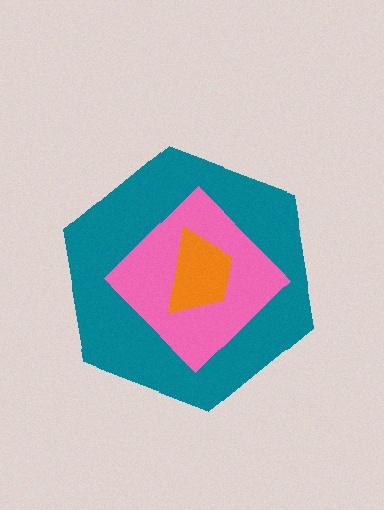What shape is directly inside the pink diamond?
The orange trapezoid.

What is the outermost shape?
The teal hexagon.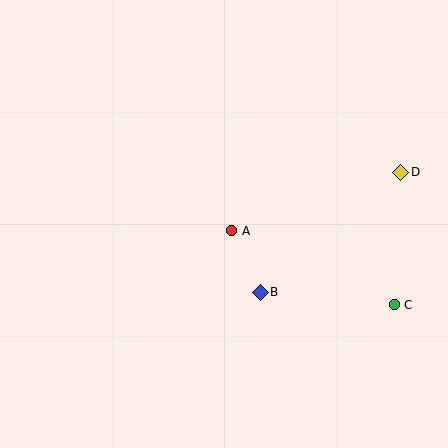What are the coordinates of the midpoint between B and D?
The midpoint between B and D is at (330, 232).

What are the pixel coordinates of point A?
Point A is at (232, 231).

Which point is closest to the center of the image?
Point A at (232, 231) is closest to the center.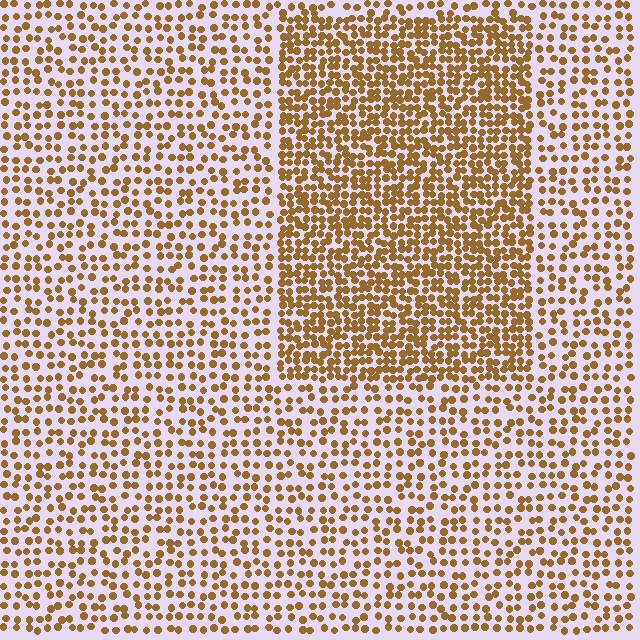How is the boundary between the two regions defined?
The boundary is defined by a change in element density (approximately 1.9x ratio). All elements are the same color, size, and shape.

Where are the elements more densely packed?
The elements are more densely packed inside the rectangle boundary.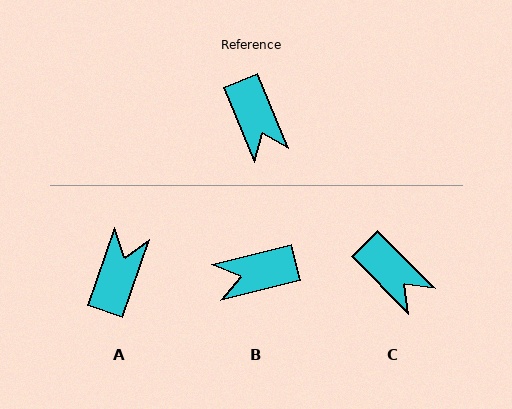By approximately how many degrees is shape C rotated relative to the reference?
Approximately 22 degrees counter-clockwise.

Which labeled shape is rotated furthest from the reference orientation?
A, about 138 degrees away.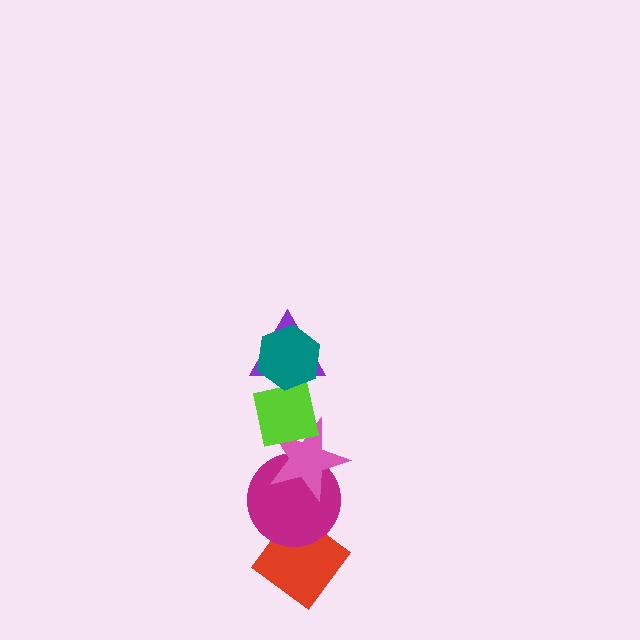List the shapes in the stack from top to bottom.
From top to bottom: the teal hexagon, the purple triangle, the lime square, the pink star, the magenta circle, the red diamond.